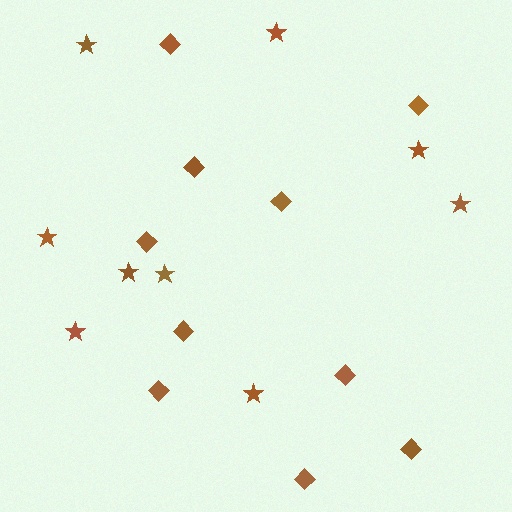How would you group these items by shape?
There are 2 groups: one group of diamonds (10) and one group of stars (9).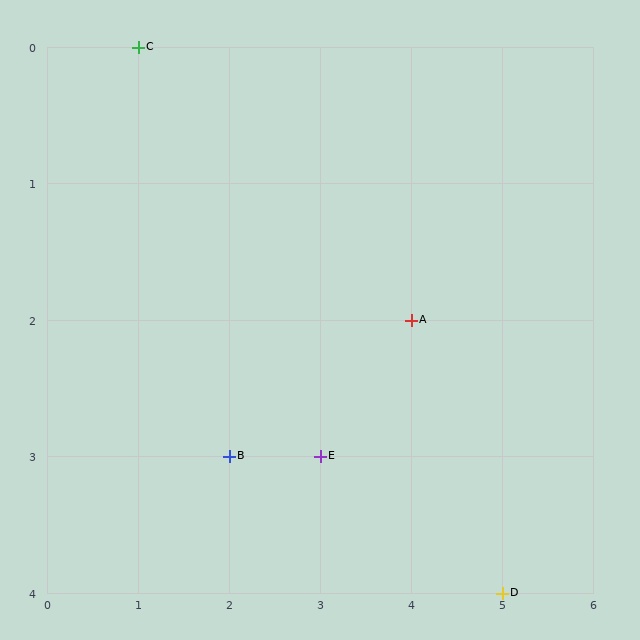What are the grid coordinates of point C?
Point C is at grid coordinates (1, 0).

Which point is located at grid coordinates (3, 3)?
Point E is at (3, 3).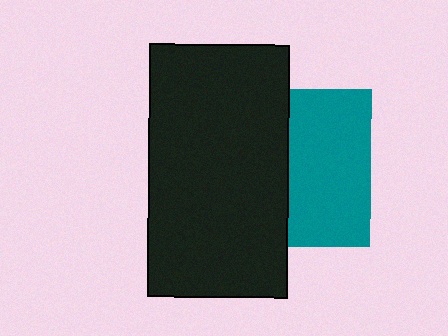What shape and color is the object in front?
The object in front is a black rectangle.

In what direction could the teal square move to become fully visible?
The teal square could move right. That would shift it out from behind the black rectangle entirely.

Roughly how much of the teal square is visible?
About half of it is visible (roughly 52%).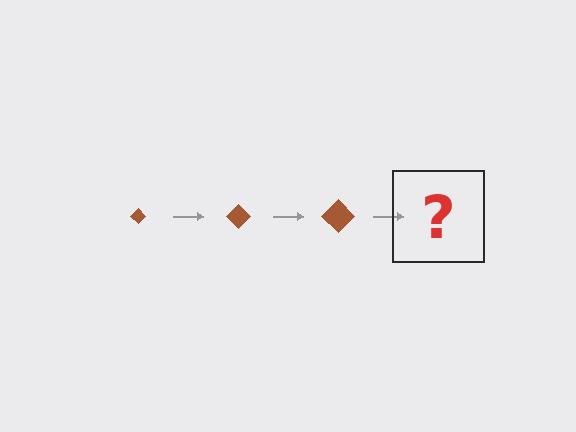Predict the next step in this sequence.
The next step is a brown diamond, larger than the previous one.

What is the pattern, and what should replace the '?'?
The pattern is that the diamond gets progressively larger each step. The '?' should be a brown diamond, larger than the previous one.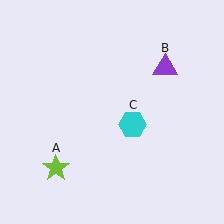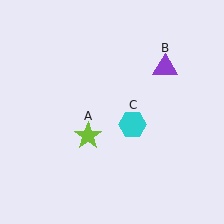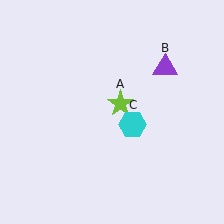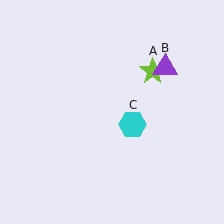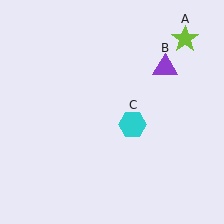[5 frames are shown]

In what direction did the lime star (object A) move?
The lime star (object A) moved up and to the right.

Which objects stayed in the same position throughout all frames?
Purple triangle (object B) and cyan hexagon (object C) remained stationary.